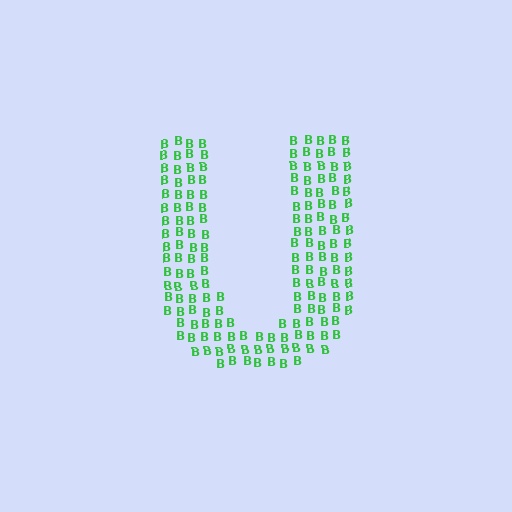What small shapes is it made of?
It is made of small letter B's.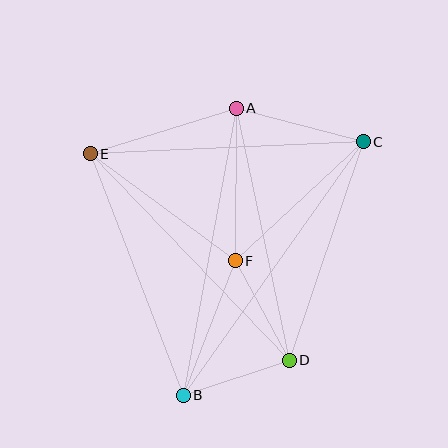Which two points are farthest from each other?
Points B and C are farthest from each other.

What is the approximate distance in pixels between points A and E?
The distance between A and E is approximately 153 pixels.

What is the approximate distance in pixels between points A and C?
The distance between A and C is approximately 131 pixels.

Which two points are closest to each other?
Points B and D are closest to each other.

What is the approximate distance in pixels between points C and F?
The distance between C and F is approximately 175 pixels.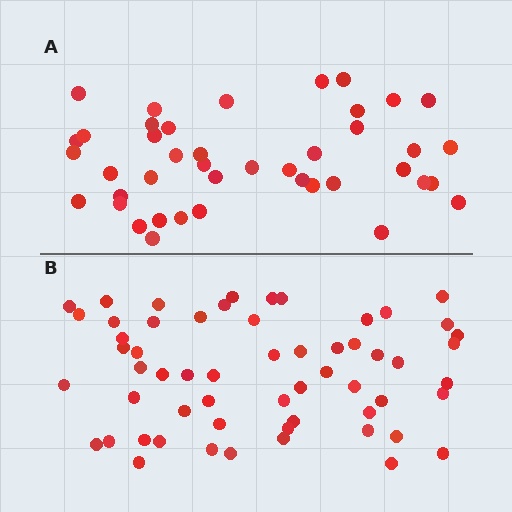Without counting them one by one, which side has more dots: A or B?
Region B (the bottom region) has more dots.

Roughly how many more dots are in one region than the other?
Region B has approximately 15 more dots than region A.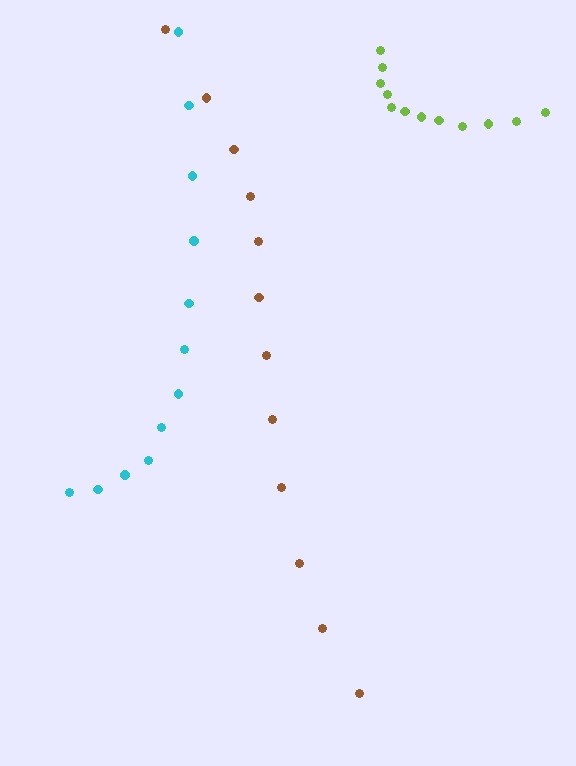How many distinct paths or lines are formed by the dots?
There are 3 distinct paths.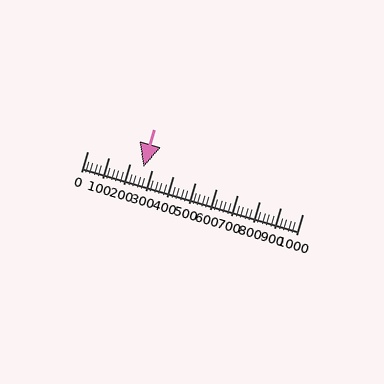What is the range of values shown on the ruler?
The ruler shows values from 0 to 1000.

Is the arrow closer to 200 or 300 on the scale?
The arrow is closer to 300.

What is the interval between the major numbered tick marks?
The major tick marks are spaced 100 units apart.